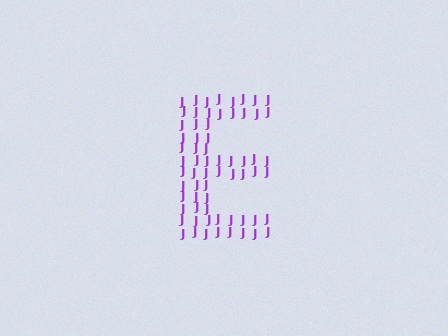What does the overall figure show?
The overall figure shows the letter E.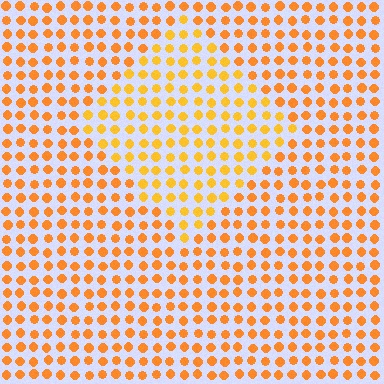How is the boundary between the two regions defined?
The boundary is defined purely by a slight shift in hue (about 17 degrees). Spacing, size, and orientation are identical on both sides.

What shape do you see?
I see a diamond.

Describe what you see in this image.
The image is filled with small orange elements in a uniform arrangement. A diamond-shaped region is visible where the elements are tinted to a slightly different hue, forming a subtle color boundary.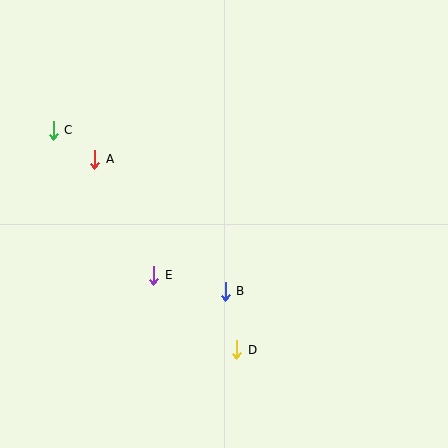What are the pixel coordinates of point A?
Point A is at (95, 159).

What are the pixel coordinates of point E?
Point E is at (154, 275).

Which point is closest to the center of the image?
Point B at (225, 291) is closest to the center.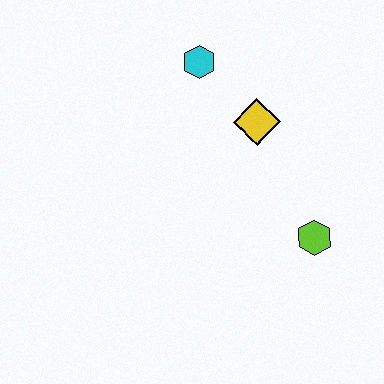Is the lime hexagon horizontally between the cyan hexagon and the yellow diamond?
No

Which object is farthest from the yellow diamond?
The lime hexagon is farthest from the yellow diamond.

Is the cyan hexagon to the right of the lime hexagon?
No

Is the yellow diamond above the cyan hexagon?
No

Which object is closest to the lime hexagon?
The yellow diamond is closest to the lime hexagon.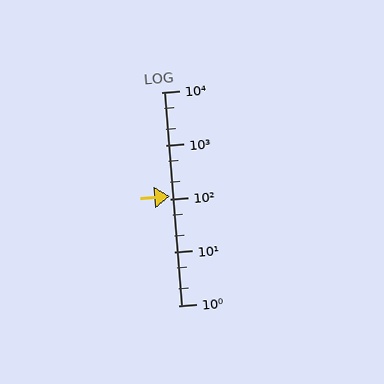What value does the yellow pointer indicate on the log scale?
The pointer indicates approximately 110.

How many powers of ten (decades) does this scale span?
The scale spans 4 decades, from 1 to 10000.